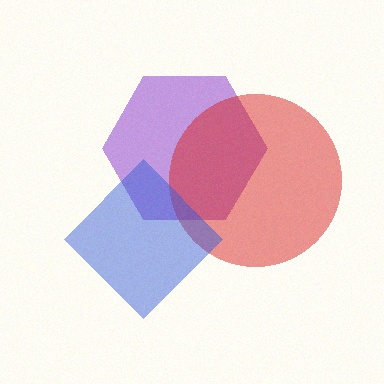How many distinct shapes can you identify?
There are 3 distinct shapes: a purple hexagon, a red circle, a blue diamond.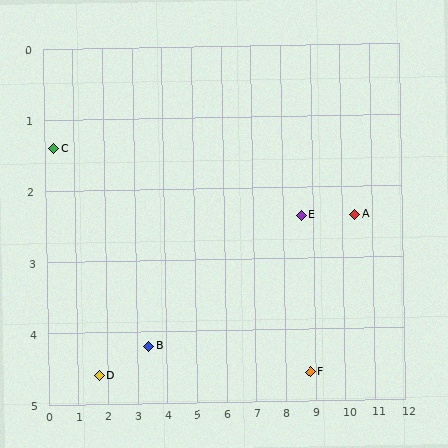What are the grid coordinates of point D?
Point D is at approximately (1.7, 4.6).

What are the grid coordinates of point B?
Point B is at approximately (3.4, 4.2).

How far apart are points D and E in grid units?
Points D and E are about 7.2 grid units apart.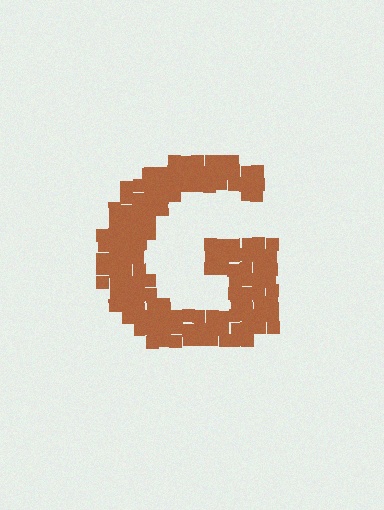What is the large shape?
The large shape is the letter G.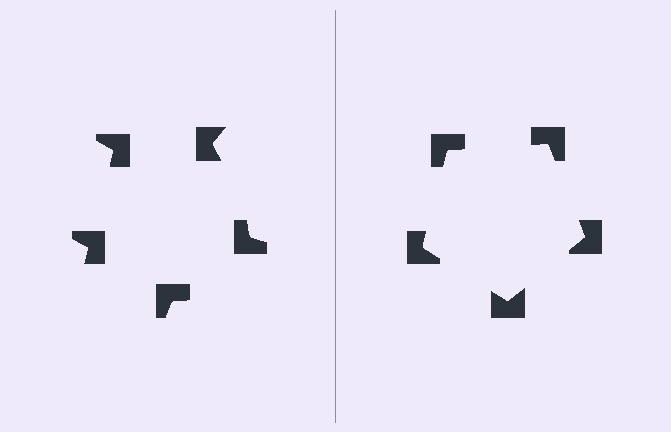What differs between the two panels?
The notched squares are positioned identically on both sides; only the wedge orientations differ. On the right they align to a pentagon; on the left they are misaligned.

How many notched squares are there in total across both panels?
10 — 5 on each side.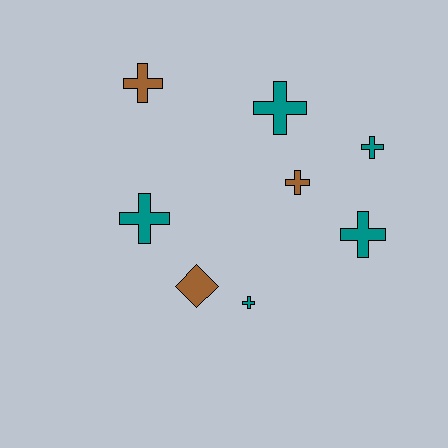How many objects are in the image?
There are 8 objects.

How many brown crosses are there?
There are 2 brown crosses.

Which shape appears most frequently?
Cross, with 7 objects.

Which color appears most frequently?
Teal, with 5 objects.